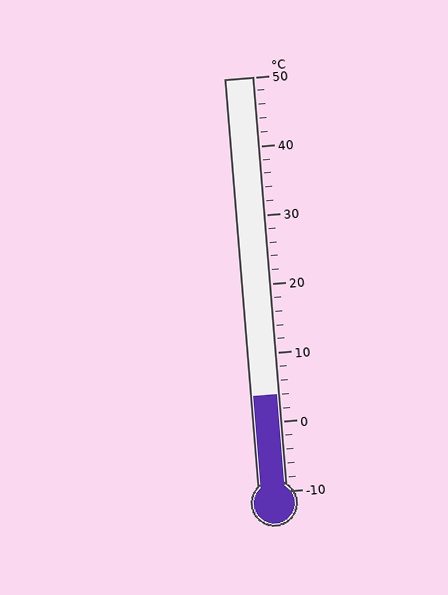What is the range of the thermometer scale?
The thermometer scale ranges from -10°C to 50°C.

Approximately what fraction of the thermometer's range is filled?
The thermometer is filled to approximately 25% of its range.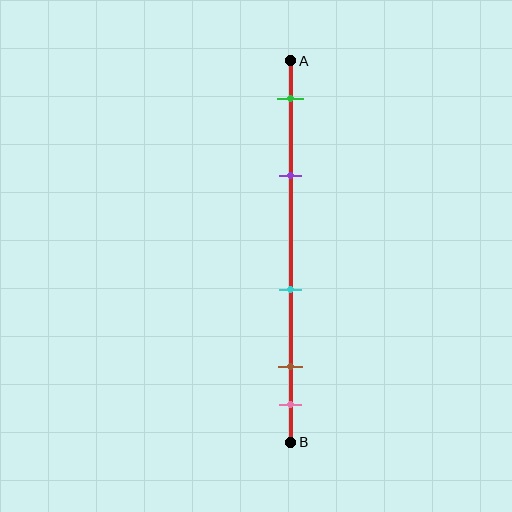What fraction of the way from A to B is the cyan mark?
The cyan mark is approximately 60% (0.6) of the way from A to B.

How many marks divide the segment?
There are 5 marks dividing the segment.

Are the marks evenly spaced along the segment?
No, the marks are not evenly spaced.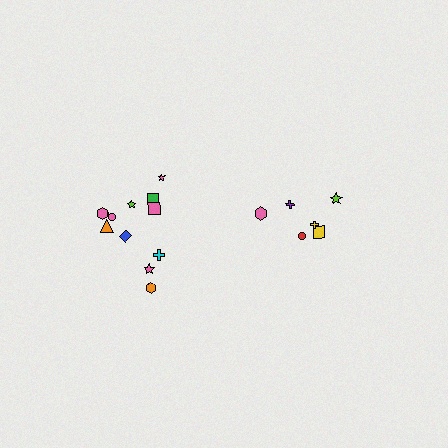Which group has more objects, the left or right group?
The left group.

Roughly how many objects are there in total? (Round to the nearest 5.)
Roughly 20 objects in total.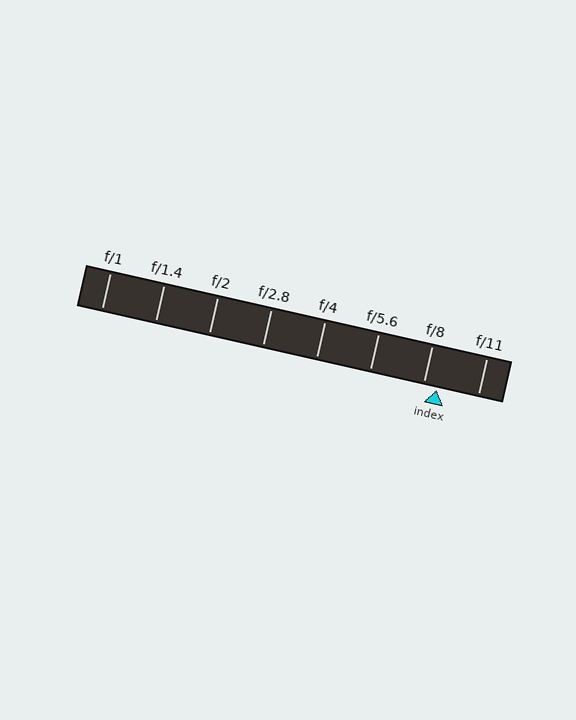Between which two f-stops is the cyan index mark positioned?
The index mark is between f/8 and f/11.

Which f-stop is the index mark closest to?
The index mark is closest to f/8.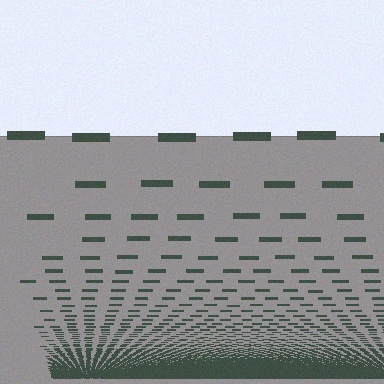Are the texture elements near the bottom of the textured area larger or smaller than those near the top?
Smaller. The gradient is inverted — elements near the bottom are smaller and denser.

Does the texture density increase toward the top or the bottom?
Density increases toward the bottom.